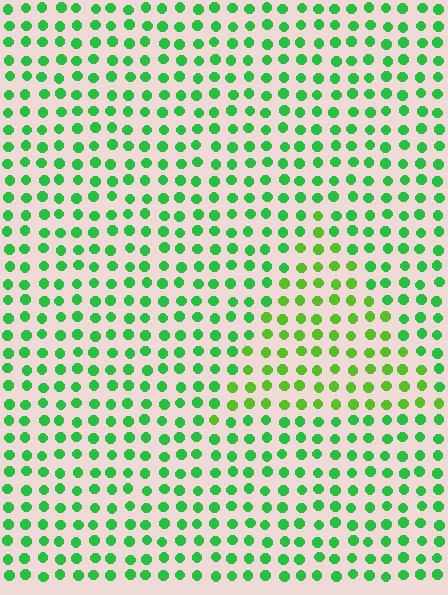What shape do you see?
I see a triangle.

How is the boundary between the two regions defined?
The boundary is defined purely by a slight shift in hue (about 29 degrees). Spacing, size, and orientation are identical on both sides.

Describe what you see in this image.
The image is filled with small green elements in a uniform arrangement. A triangle-shaped region is visible where the elements are tinted to a slightly different hue, forming a subtle color boundary.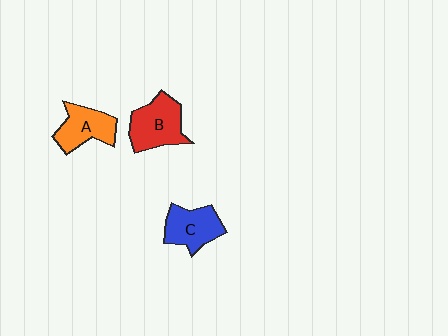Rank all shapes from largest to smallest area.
From largest to smallest: B (red), C (blue), A (orange).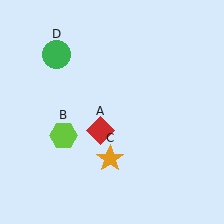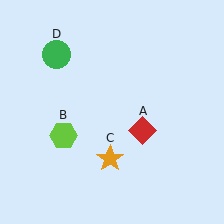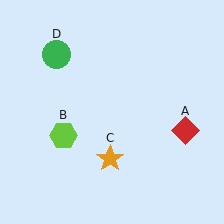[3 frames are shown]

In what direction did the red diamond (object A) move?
The red diamond (object A) moved right.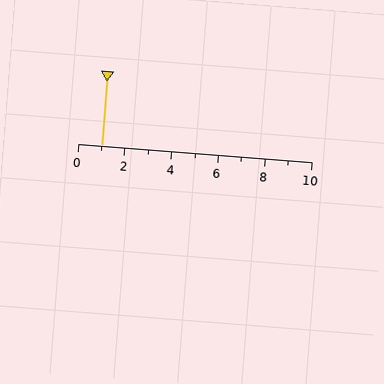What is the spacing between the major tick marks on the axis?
The major ticks are spaced 2 apart.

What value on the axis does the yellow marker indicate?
The marker indicates approximately 1.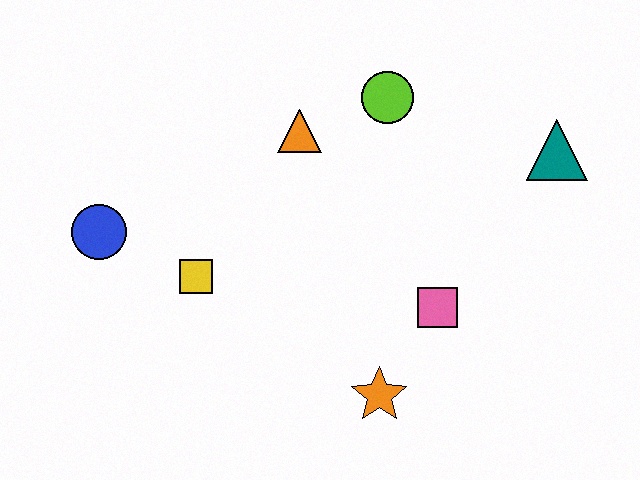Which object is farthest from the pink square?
The blue circle is farthest from the pink square.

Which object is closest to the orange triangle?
The lime circle is closest to the orange triangle.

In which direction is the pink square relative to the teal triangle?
The pink square is below the teal triangle.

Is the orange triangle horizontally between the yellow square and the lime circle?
Yes